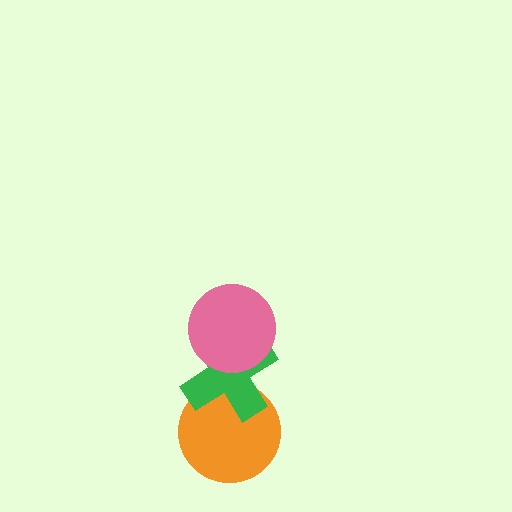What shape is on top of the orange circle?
The green cross is on top of the orange circle.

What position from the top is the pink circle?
The pink circle is 1st from the top.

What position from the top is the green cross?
The green cross is 2nd from the top.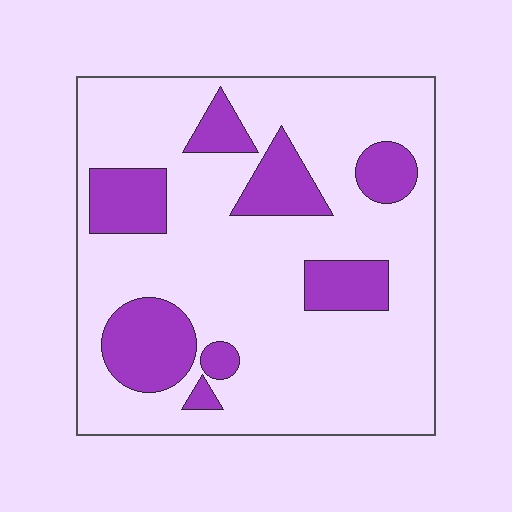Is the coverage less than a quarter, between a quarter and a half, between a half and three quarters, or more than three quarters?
Less than a quarter.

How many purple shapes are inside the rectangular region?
8.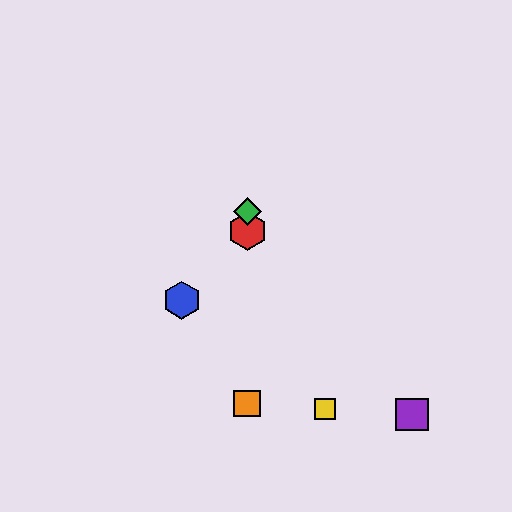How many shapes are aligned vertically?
3 shapes (the red hexagon, the green diamond, the orange square) are aligned vertically.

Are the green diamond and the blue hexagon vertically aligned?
No, the green diamond is at x≈247 and the blue hexagon is at x≈182.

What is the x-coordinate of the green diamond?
The green diamond is at x≈247.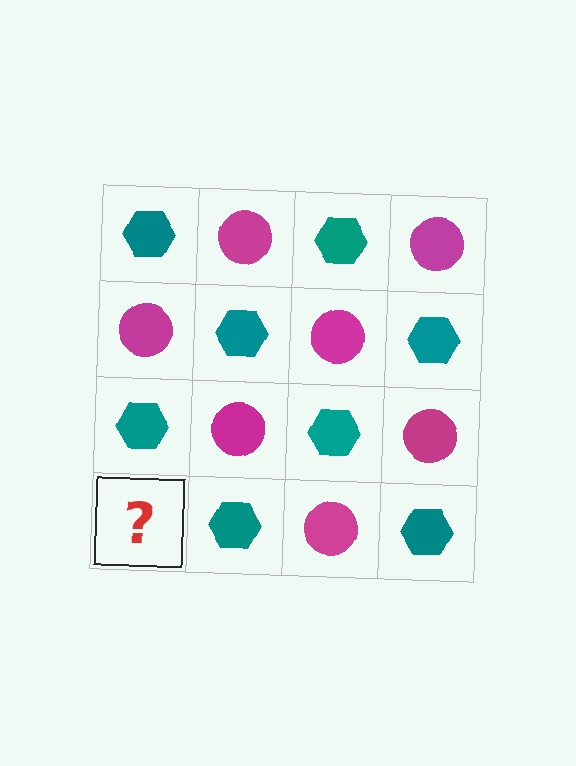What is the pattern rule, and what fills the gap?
The rule is that it alternates teal hexagon and magenta circle in a checkerboard pattern. The gap should be filled with a magenta circle.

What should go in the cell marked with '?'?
The missing cell should contain a magenta circle.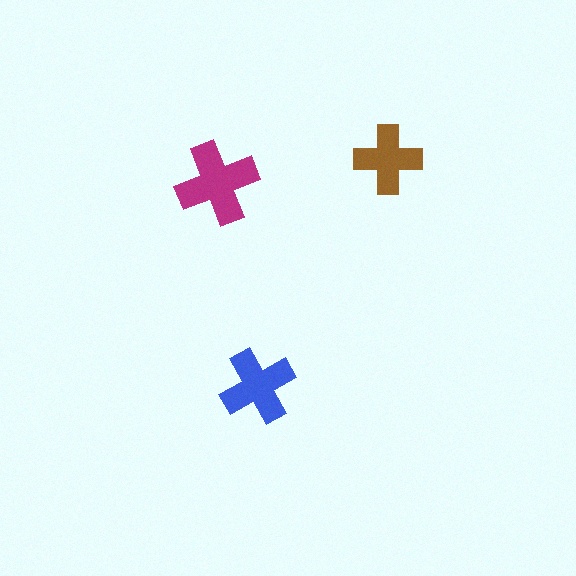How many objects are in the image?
There are 3 objects in the image.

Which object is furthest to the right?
The brown cross is rightmost.